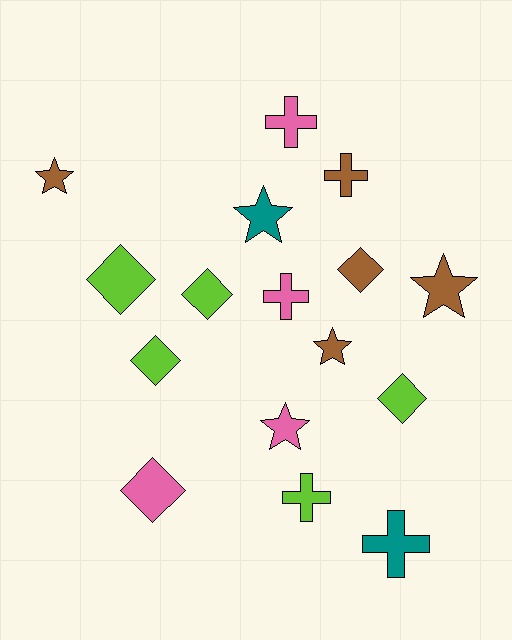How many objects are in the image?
There are 16 objects.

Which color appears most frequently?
Brown, with 5 objects.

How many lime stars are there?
There are no lime stars.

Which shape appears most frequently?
Diamond, with 6 objects.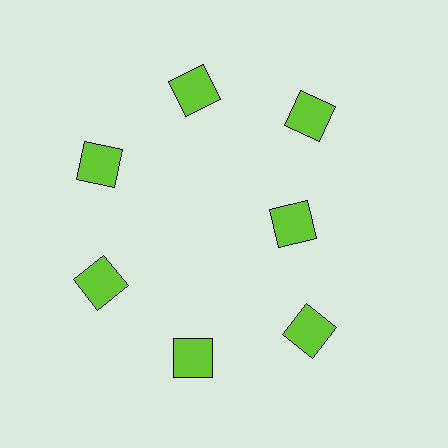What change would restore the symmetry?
The symmetry would be restored by moving it outward, back onto the ring so that all 7 squares sit at equal angles and equal distance from the center.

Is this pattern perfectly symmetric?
No. The 7 lime squares are arranged in a ring, but one element near the 3 o'clock position is pulled inward toward the center, breaking the 7-fold rotational symmetry.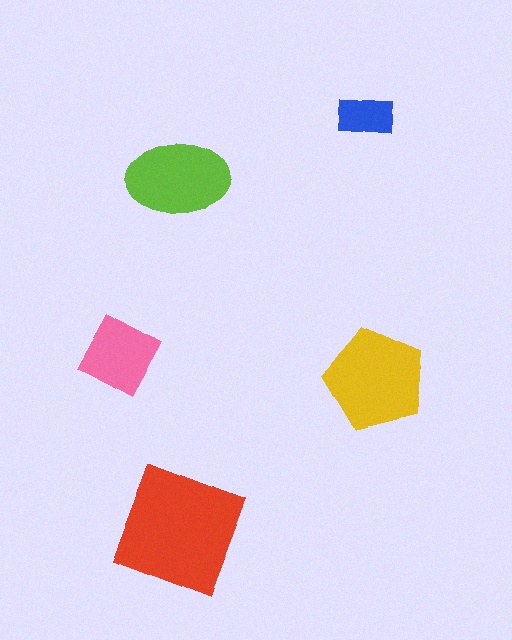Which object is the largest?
The red square.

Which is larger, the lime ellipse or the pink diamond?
The lime ellipse.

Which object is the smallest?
The blue rectangle.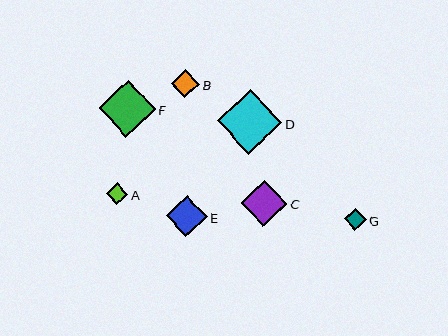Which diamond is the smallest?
Diamond A is the smallest with a size of approximately 22 pixels.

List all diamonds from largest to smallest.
From largest to smallest: D, F, C, E, B, G, A.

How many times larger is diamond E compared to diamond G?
Diamond E is approximately 1.9 times the size of diamond G.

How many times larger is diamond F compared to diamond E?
Diamond F is approximately 1.4 times the size of diamond E.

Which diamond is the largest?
Diamond D is the largest with a size of approximately 65 pixels.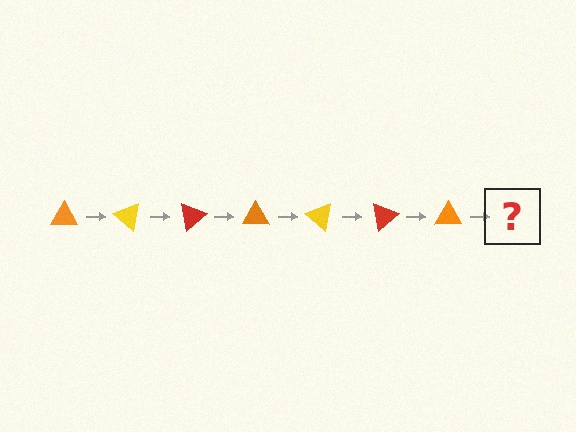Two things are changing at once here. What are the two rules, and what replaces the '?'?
The two rules are that it rotates 40 degrees each step and the color cycles through orange, yellow, and red. The '?' should be a yellow triangle, rotated 280 degrees from the start.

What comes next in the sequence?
The next element should be a yellow triangle, rotated 280 degrees from the start.